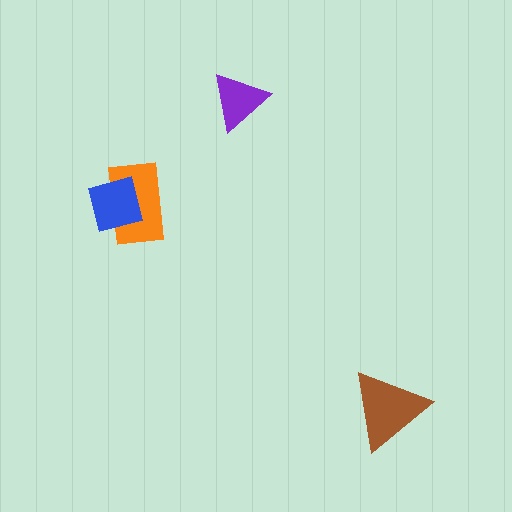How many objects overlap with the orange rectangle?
1 object overlaps with the orange rectangle.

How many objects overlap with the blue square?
1 object overlaps with the blue square.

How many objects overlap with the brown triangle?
0 objects overlap with the brown triangle.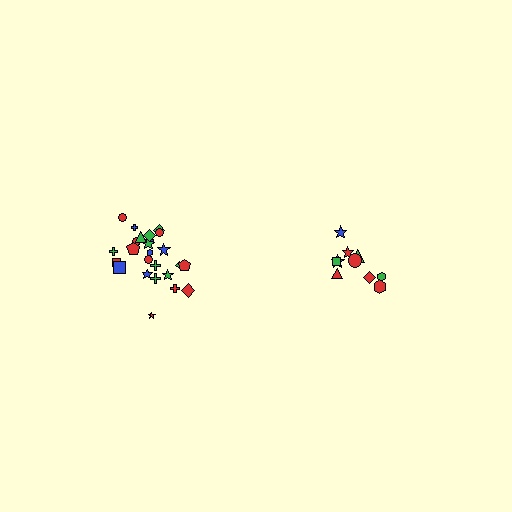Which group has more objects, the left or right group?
The left group.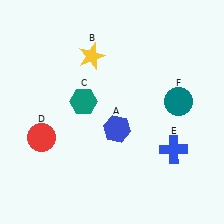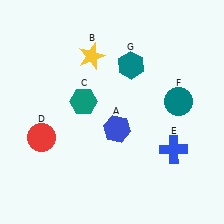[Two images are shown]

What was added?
A teal hexagon (G) was added in Image 2.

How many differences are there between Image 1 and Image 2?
There is 1 difference between the two images.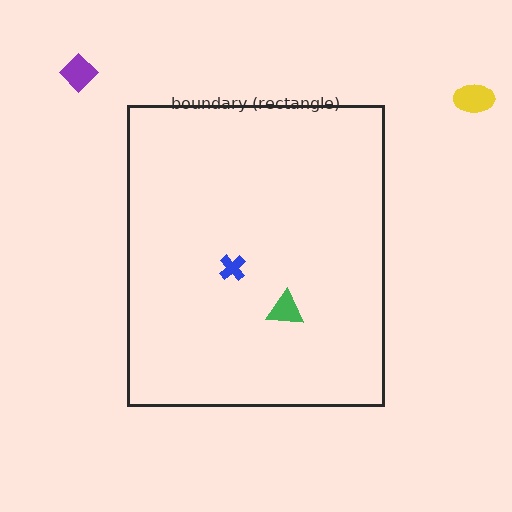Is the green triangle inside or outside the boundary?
Inside.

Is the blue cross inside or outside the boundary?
Inside.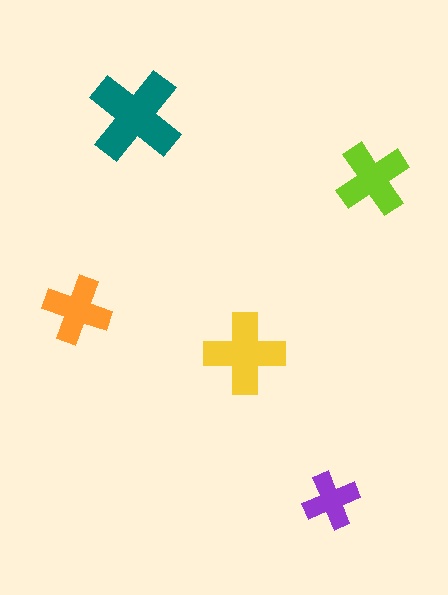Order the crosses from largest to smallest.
the teal one, the yellow one, the lime one, the orange one, the purple one.